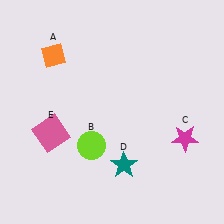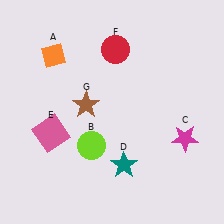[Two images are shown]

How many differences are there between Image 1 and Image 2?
There are 2 differences between the two images.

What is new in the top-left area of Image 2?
A brown star (G) was added in the top-left area of Image 2.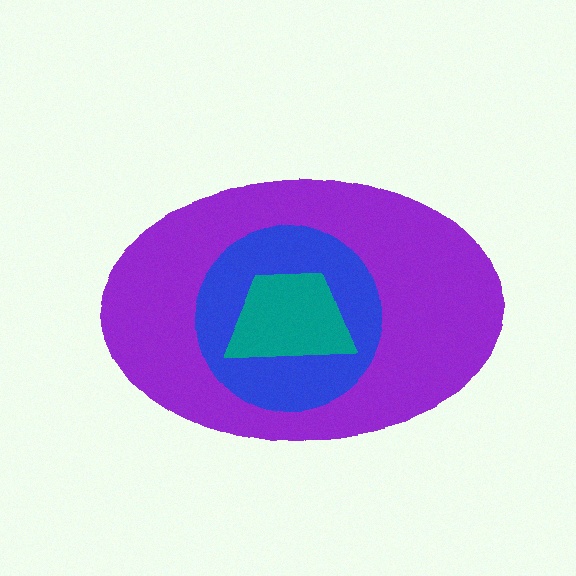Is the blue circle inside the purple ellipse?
Yes.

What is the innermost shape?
The teal trapezoid.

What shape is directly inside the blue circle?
The teal trapezoid.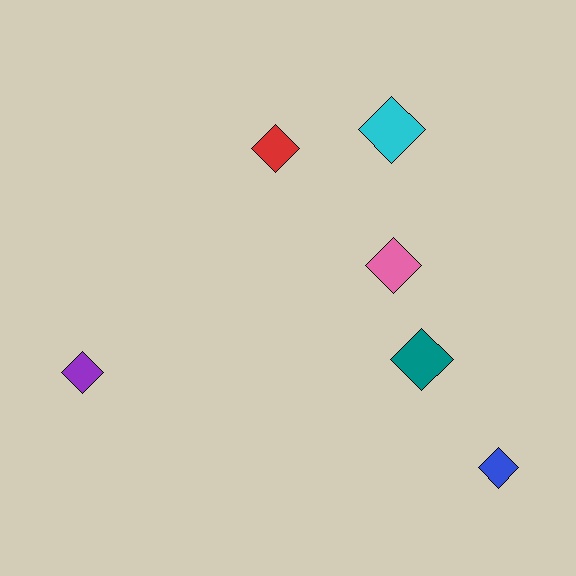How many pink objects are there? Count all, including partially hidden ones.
There is 1 pink object.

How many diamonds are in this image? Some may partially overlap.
There are 6 diamonds.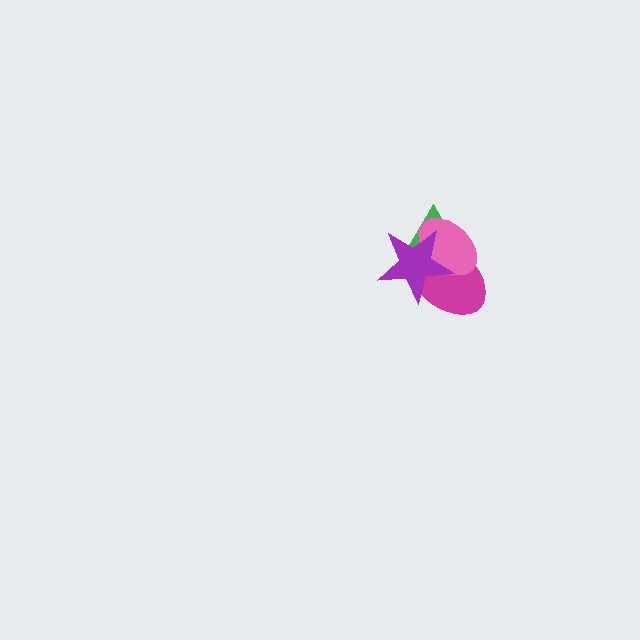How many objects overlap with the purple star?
3 objects overlap with the purple star.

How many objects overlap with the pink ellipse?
3 objects overlap with the pink ellipse.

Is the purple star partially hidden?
No, no other shape covers it.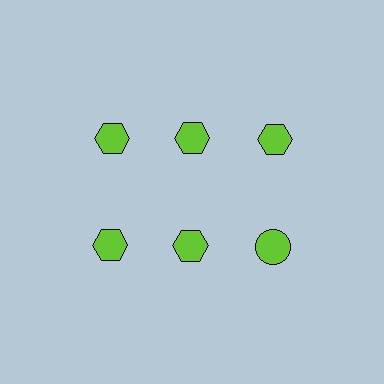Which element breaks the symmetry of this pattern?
The lime circle in the second row, center column breaks the symmetry. All other shapes are lime hexagons.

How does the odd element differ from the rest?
It has a different shape: circle instead of hexagon.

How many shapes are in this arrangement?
There are 6 shapes arranged in a grid pattern.